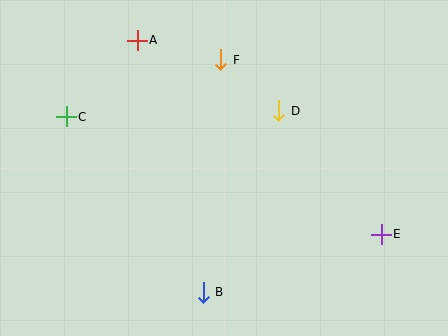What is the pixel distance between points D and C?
The distance between D and C is 213 pixels.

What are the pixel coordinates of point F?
Point F is at (221, 60).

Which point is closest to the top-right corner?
Point D is closest to the top-right corner.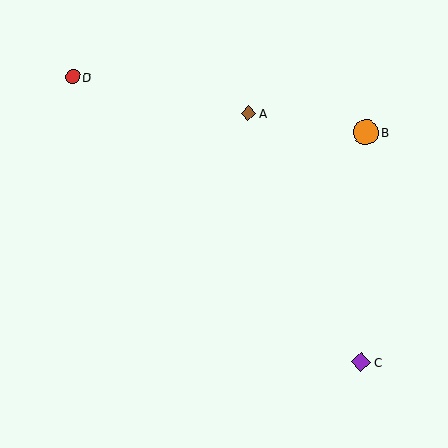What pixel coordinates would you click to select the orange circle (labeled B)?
Click at (366, 132) to select the orange circle B.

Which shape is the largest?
The orange circle (labeled B) is the largest.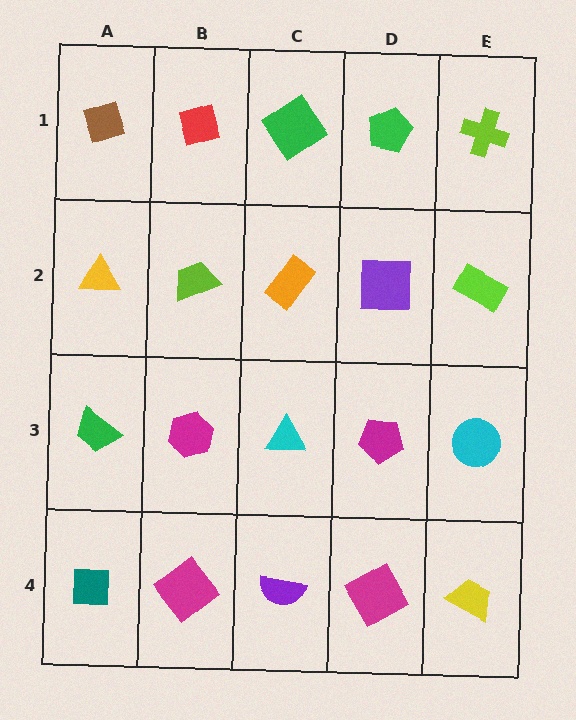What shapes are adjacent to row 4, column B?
A magenta hexagon (row 3, column B), a teal square (row 4, column A), a purple semicircle (row 4, column C).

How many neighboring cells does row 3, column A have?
3.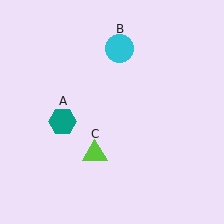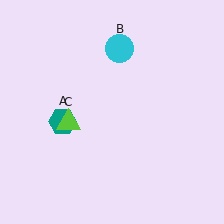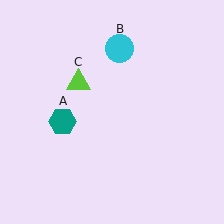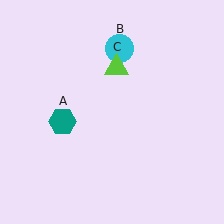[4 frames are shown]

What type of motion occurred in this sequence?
The lime triangle (object C) rotated clockwise around the center of the scene.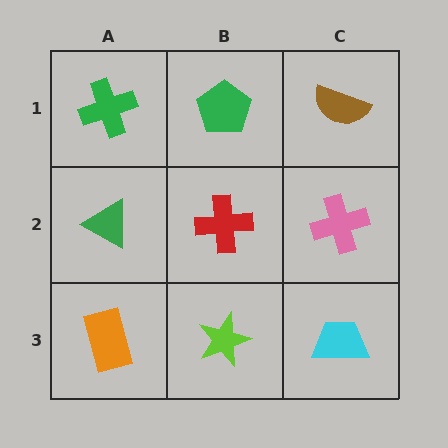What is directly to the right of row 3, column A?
A lime star.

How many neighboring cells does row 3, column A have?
2.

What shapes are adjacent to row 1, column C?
A pink cross (row 2, column C), a green pentagon (row 1, column B).